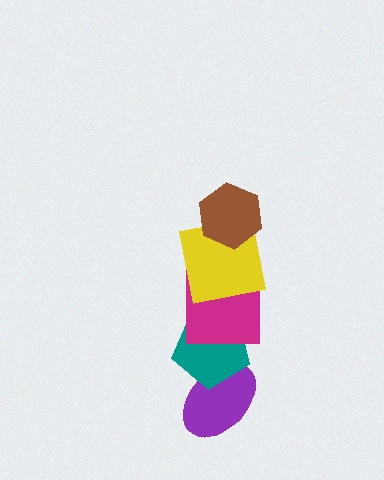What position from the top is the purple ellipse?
The purple ellipse is 5th from the top.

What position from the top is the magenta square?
The magenta square is 3rd from the top.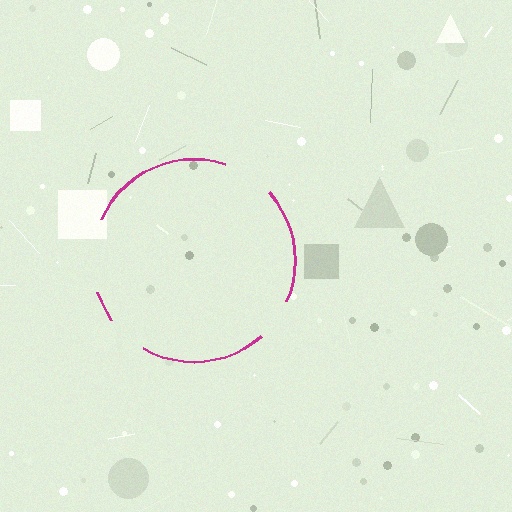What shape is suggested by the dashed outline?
The dashed outline suggests a circle.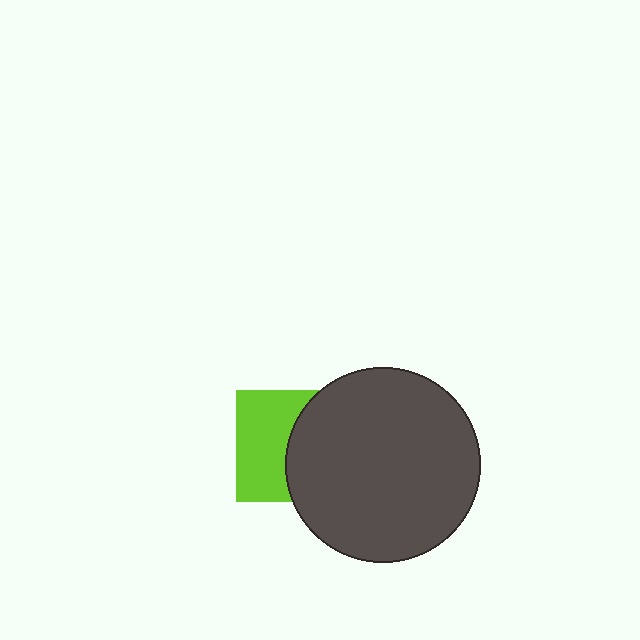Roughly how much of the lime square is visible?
About half of it is visible (roughly 51%).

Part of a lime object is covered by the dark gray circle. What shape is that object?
It is a square.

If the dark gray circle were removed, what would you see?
You would see the complete lime square.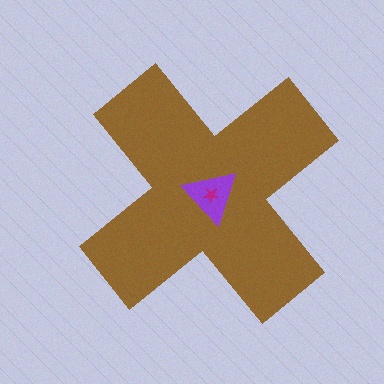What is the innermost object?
The magenta star.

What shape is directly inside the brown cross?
The purple triangle.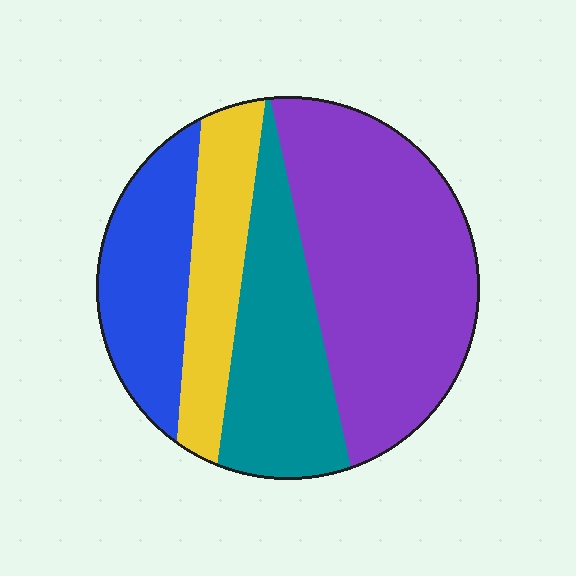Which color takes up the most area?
Purple, at roughly 40%.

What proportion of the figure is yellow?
Yellow takes up about one sixth (1/6) of the figure.